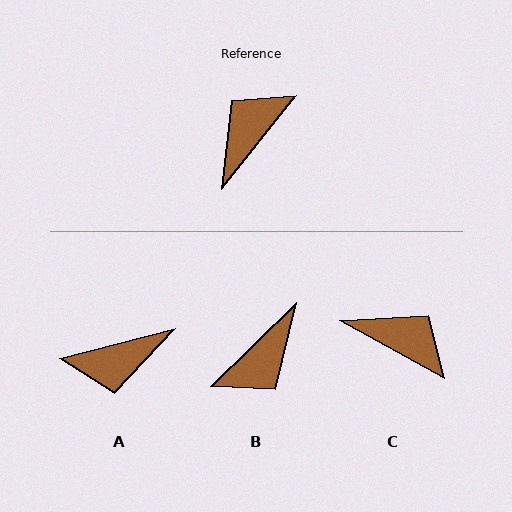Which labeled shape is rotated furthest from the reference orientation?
B, about 173 degrees away.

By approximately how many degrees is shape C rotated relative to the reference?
Approximately 80 degrees clockwise.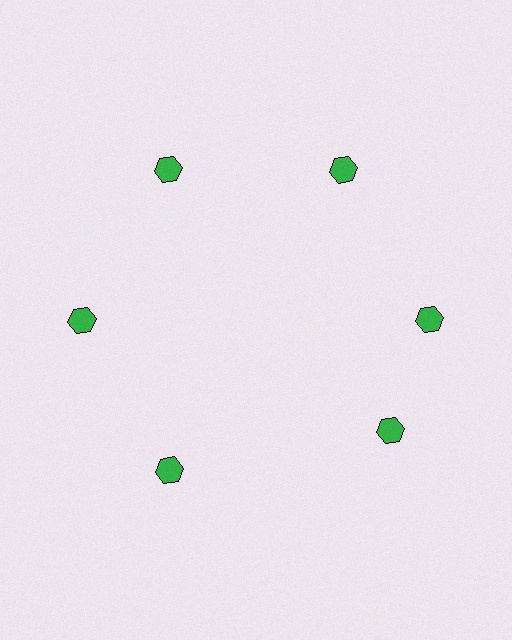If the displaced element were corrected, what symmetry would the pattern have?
It would have 6-fold rotational symmetry — the pattern would map onto itself every 60 degrees.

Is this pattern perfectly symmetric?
No. The 6 green hexagons are arranged in a ring, but one element near the 5 o'clock position is rotated out of alignment along the ring, breaking the 6-fold rotational symmetry.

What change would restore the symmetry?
The symmetry would be restored by rotating it back into even spacing with its neighbors so that all 6 hexagons sit at equal angles and equal distance from the center.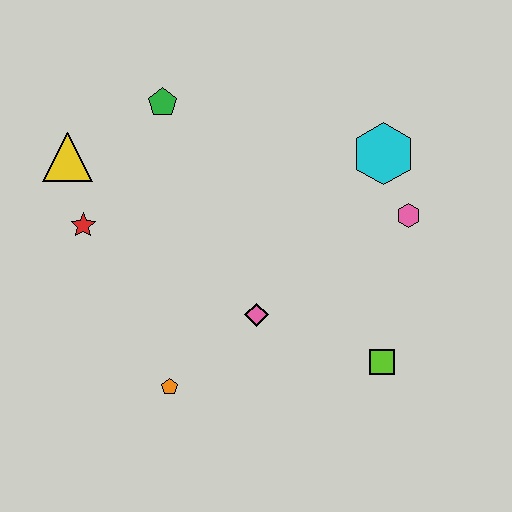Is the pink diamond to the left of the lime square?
Yes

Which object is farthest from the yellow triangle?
The lime square is farthest from the yellow triangle.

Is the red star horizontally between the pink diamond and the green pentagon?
No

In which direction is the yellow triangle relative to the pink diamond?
The yellow triangle is to the left of the pink diamond.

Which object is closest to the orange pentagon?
The pink diamond is closest to the orange pentagon.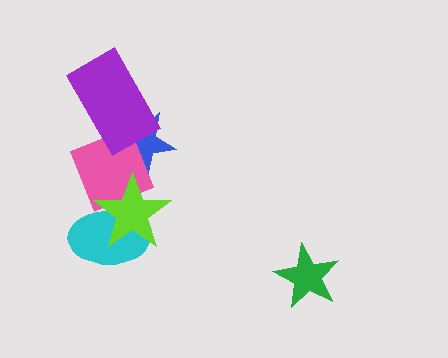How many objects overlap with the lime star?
2 objects overlap with the lime star.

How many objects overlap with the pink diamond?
4 objects overlap with the pink diamond.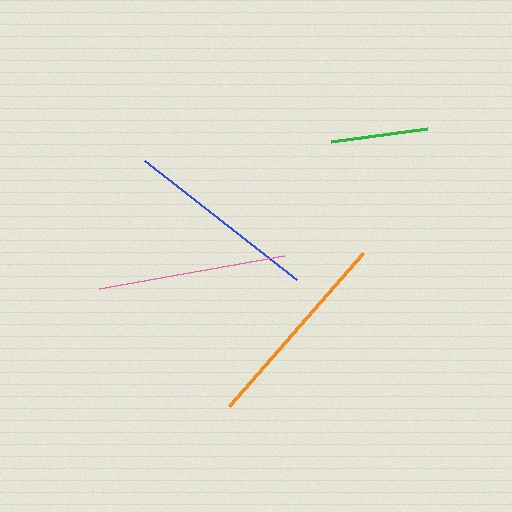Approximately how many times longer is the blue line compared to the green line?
The blue line is approximately 2.0 times the length of the green line.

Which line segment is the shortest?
The green line is the shortest at approximately 98 pixels.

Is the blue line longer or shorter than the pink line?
The blue line is longer than the pink line.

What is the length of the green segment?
The green segment is approximately 98 pixels long.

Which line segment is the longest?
The orange line is the longest at approximately 203 pixels.